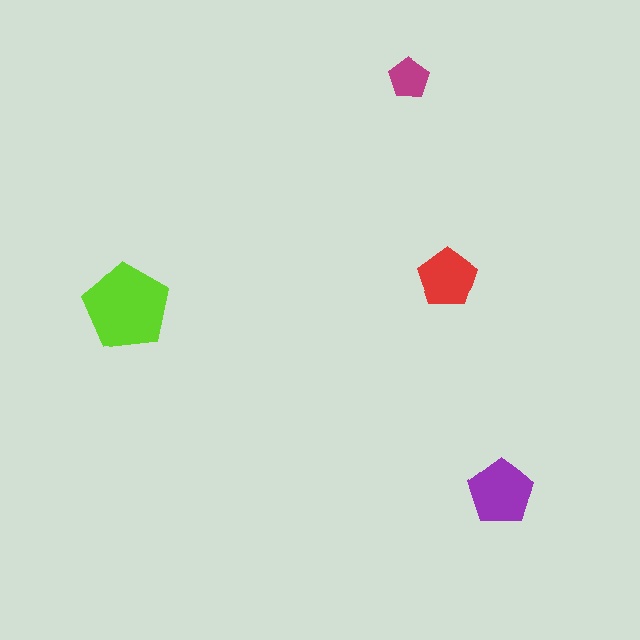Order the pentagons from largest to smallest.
the lime one, the purple one, the red one, the magenta one.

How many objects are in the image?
There are 4 objects in the image.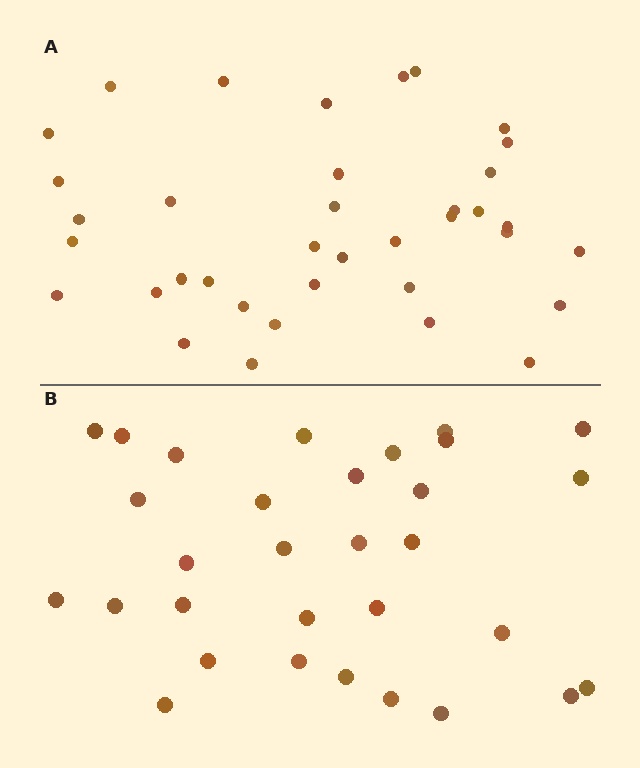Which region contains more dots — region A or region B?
Region A (the top region) has more dots.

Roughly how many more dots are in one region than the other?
Region A has about 6 more dots than region B.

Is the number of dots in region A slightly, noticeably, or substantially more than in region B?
Region A has only slightly more — the two regions are fairly close. The ratio is roughly 1.2 to 1.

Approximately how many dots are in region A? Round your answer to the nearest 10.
About 40 dots. (The exact count is 37, which rounds to 40.)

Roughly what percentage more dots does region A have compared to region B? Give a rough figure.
About 20% more.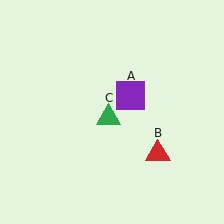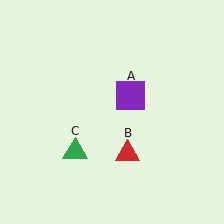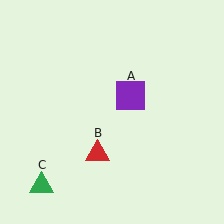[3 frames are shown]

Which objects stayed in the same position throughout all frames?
Purple square (object A) remained stationary.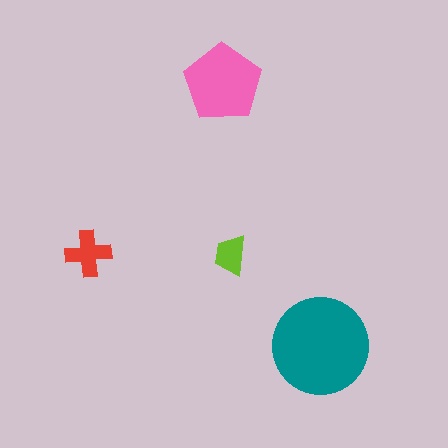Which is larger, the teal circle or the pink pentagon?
The teal circle.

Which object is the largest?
The teal circle.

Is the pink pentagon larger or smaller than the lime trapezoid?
Larger.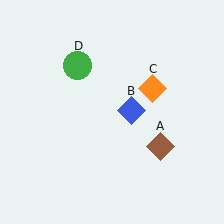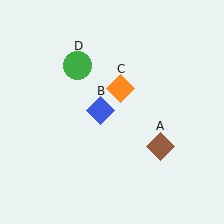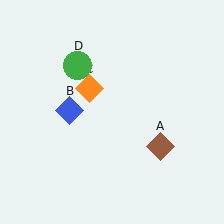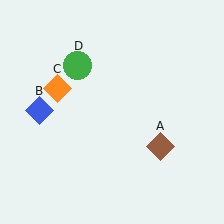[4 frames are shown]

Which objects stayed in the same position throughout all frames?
Brown diamond (object A) and green circle (object D) remained stationary.